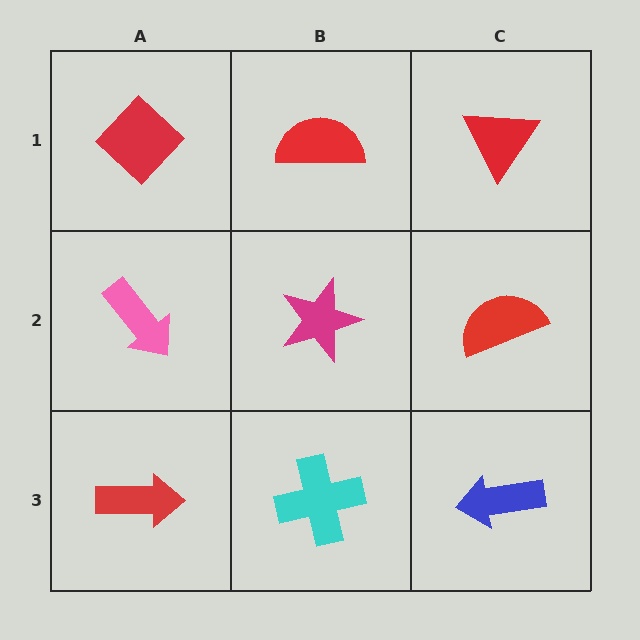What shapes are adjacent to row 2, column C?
A red triangle (row 1, column C), a blue arrow (row 3, column C), a magenta star (row 2, column B).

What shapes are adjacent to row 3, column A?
A pink arrow (row 2, column A), a cyan cross (row 3, column B).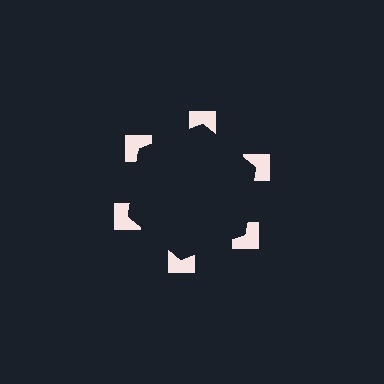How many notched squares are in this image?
There are 6 — one at each vertex of the illusory hexagon.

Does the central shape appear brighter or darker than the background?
It typically appears slightly darker than the background, even though no actual brightness change is drawn.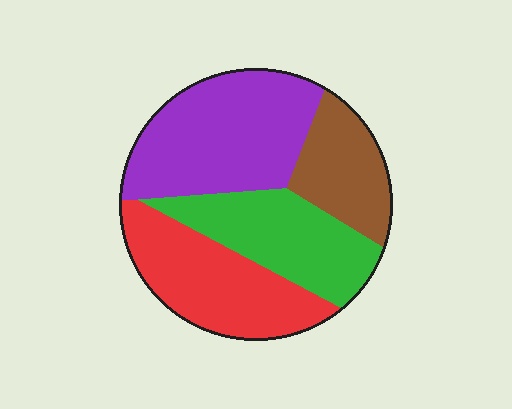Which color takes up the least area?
Brown, at roughly 15%.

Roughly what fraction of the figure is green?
Green takes up between a sixth and a third of the figure.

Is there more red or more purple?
Purple.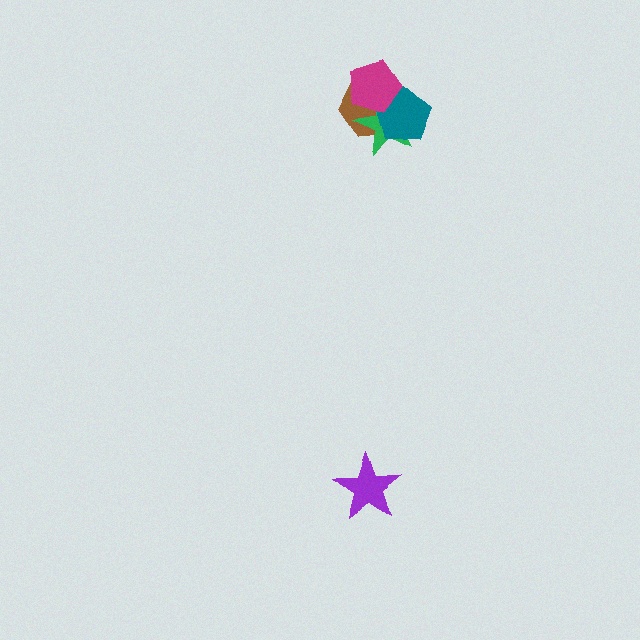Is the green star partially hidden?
Yes, it is partially covered by another shape.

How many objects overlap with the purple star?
0 objects overlap with the purple star.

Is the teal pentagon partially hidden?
Yes, it is partially covered by another shape.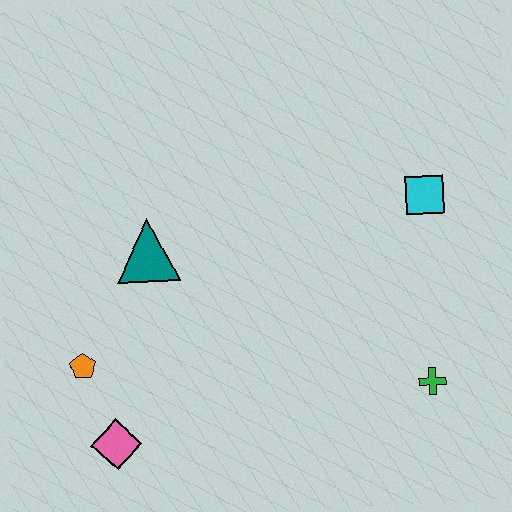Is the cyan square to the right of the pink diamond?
Yes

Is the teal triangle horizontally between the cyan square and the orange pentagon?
Yes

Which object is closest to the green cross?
The cyan square is closest to the green cross.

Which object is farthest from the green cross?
The orange pentagon is farthest from the green cross.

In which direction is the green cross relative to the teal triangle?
The green cross is to the right of the teal triangle.